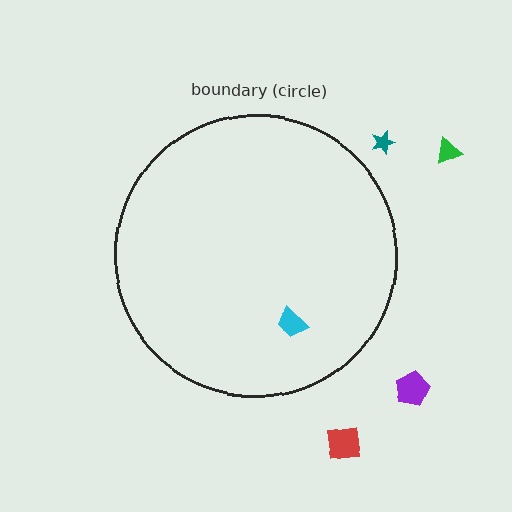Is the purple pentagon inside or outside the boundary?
Outside.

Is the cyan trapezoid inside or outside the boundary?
Inside.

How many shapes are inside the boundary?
1 inside, 4 outside.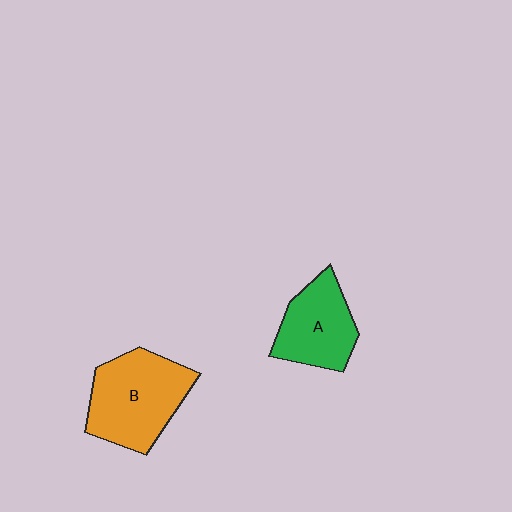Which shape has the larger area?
Shape B (orange).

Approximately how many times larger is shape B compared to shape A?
Approximately 1.4 times.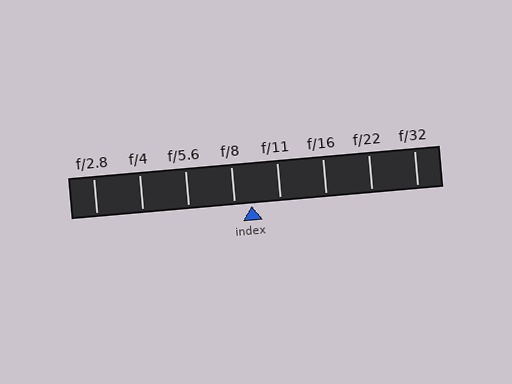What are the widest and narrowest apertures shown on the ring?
The widest aperture shown is f/2.8 and the narrowest is f/32.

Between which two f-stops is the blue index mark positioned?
The index mark is between f/8 and f/11.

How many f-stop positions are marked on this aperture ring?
There are 8 f-stop positions marked.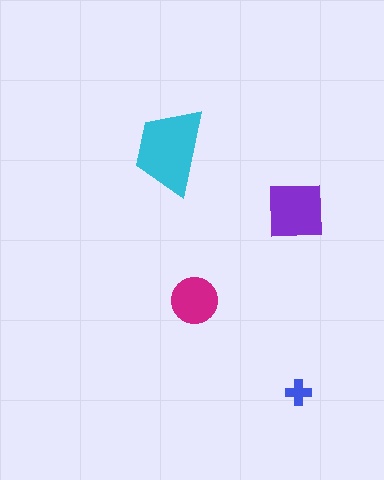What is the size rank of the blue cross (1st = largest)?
4th.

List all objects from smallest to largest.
The blue cross, the magenta circle, the purple square, the cyan trapezoid.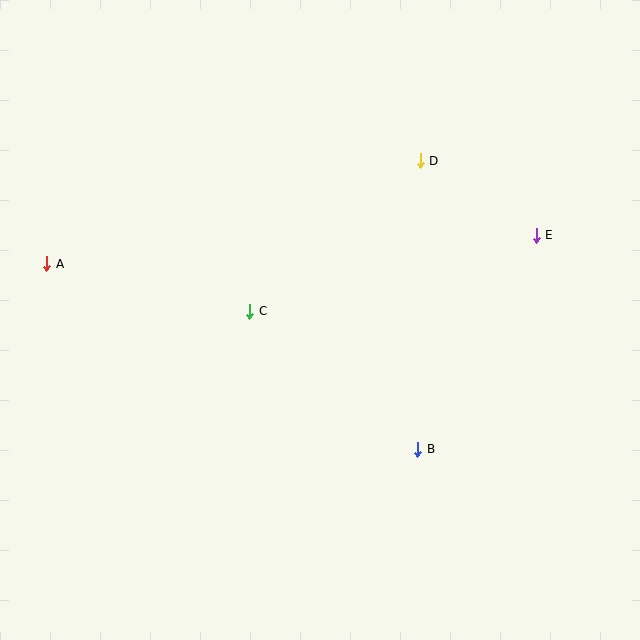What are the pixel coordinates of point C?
Point C is at (250, 311).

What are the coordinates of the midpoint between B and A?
The midpoint between B and A is at (232, 357).